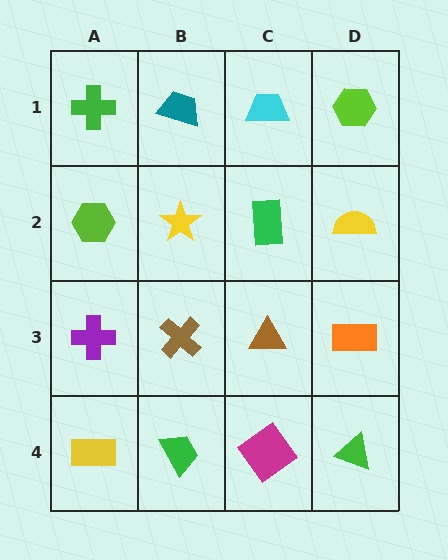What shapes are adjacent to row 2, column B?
A teal trapezoid (row 1, column B), a brown cross (row 3, column B), a lime hexagon (row 2, column A), a green rectangle (row 2, column C).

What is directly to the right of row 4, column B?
A magenta diamond.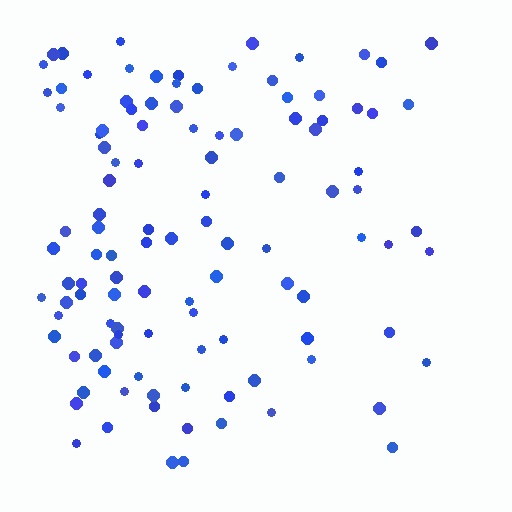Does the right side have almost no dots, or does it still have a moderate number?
Still a moderate number, just noticeably fewer than the left.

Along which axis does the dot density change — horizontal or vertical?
Horizontal.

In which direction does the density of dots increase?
From right to left, with the left side densest.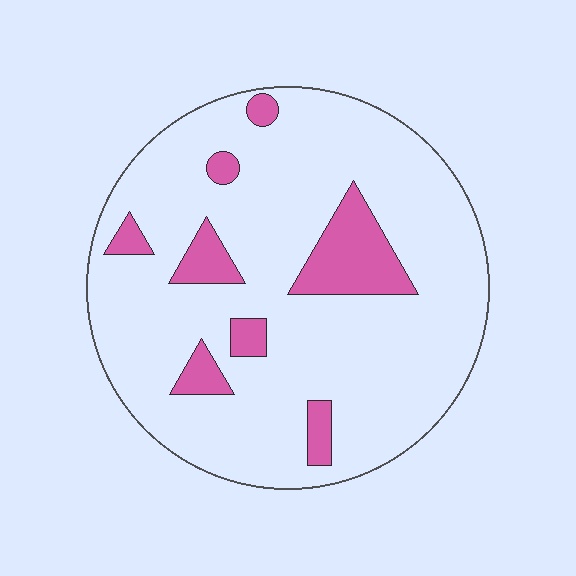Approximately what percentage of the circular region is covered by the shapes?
Approximately 15%.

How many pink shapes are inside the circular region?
8.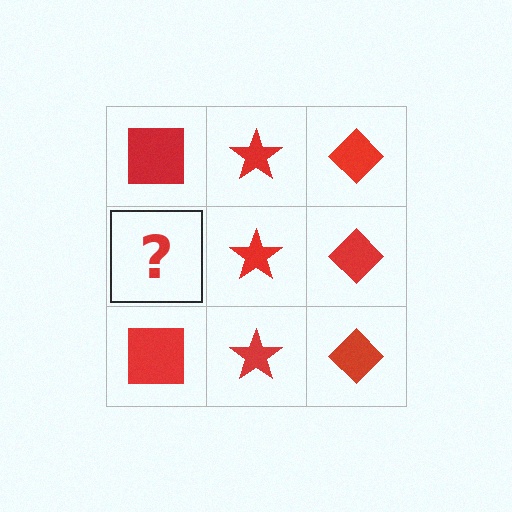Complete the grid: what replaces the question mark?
The question mark should be replaced with a red square.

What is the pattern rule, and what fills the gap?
The rule is that each column has a consistent shape. The gap should be filled with a red square.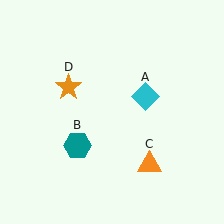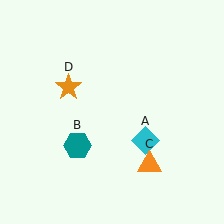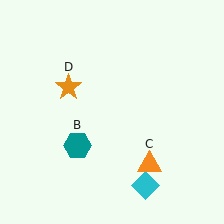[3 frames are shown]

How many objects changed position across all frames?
1 object changed position: cyan diamond (object A).